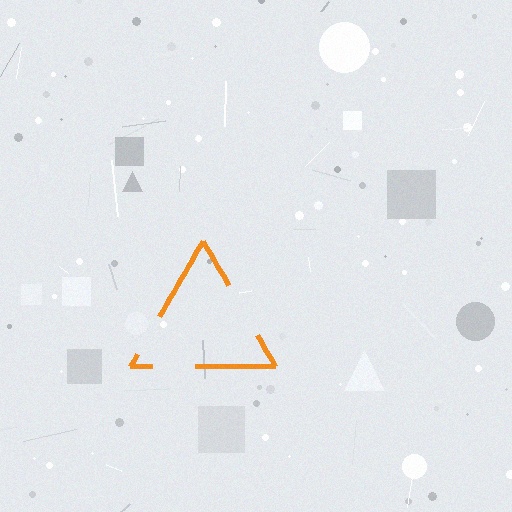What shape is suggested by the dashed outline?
The dashed outline suggests a triangle.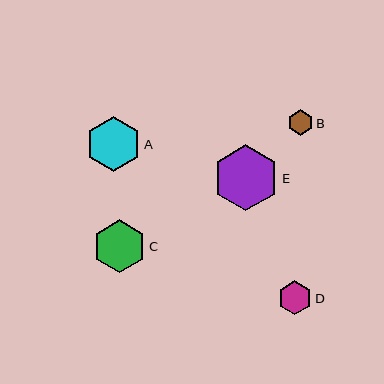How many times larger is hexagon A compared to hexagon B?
Hexagon A is approximately 2.1 times the size of hexagon B.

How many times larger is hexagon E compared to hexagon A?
Hexagon E is approximately 1.2 times the size of hexagon A.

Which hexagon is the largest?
Hexagon E is the largest with a size of approximately 66 pixels.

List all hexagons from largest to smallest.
From largest to smallest: E, A, C, D, B.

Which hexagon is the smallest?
Hexagon B is the smallest with a size of approximately 26 pixels.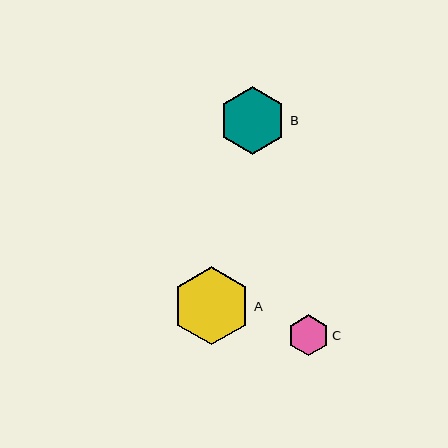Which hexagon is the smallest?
Hexagon C is the smallest with a size of approximately 41 pixels.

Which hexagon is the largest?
Hexagon A is the largest with a size of approximately 78 pixels.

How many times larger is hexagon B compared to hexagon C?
Hexagon B is approximately 1.7 times the size of hexagon C.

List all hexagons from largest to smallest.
From largest to smallest: A, B, C.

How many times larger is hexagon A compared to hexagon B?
Hexagon A is approximately 1.2 times the size of hexagon B.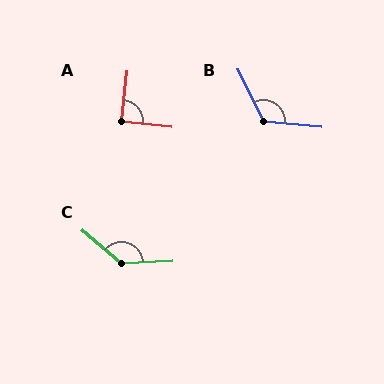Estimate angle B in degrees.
Approximately 121 degrees.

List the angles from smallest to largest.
A (90°), B (121°), C (137°).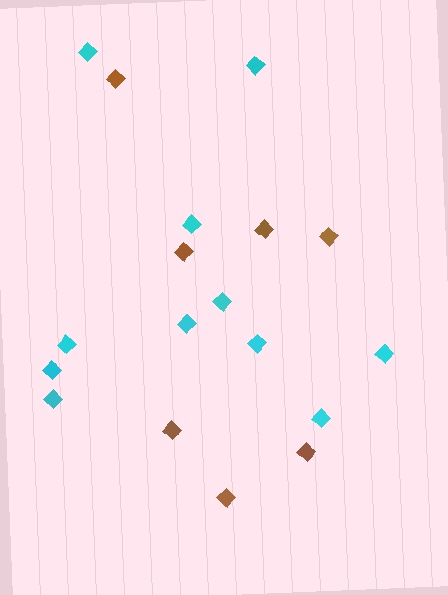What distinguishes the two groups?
There are 2 groups: one group of brown diamonds (7) and one group of cyan diamonds (11).